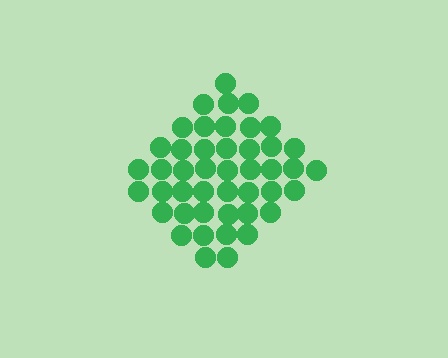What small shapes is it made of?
It is made of small circles.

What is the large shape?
The large shape is a diamond.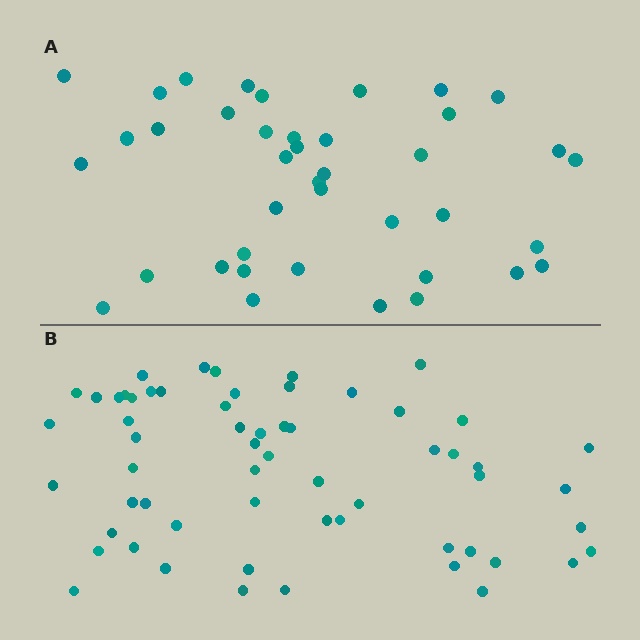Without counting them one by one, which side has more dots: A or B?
Region B (the bottom region) has more dots.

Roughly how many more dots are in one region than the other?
Region B has approximately 20 more dots than region A.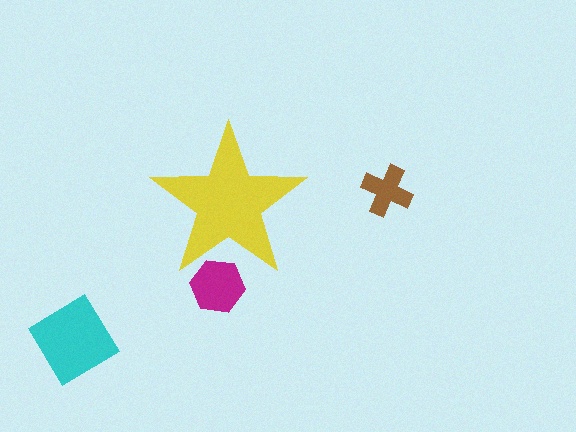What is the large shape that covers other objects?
A yellow star.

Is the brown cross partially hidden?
No, the brown cross is fully visible.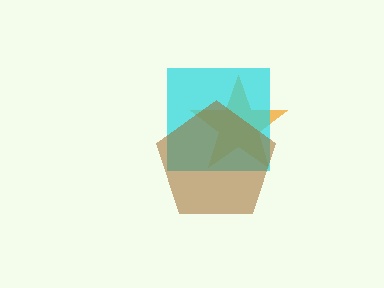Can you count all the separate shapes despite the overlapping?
Yes, there are 3 separate shapes.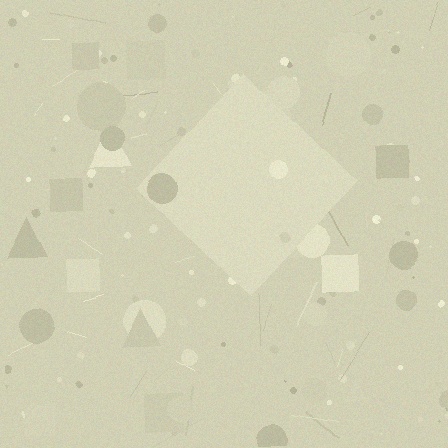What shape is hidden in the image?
A diamond is hidden in the image.